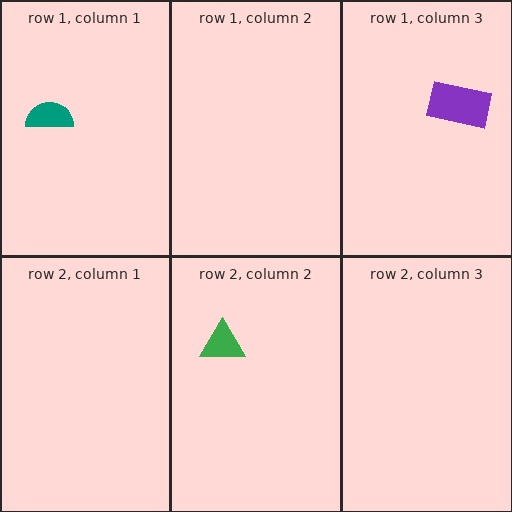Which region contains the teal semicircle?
The row 1, column 1 region.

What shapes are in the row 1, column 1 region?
The teal semicircle.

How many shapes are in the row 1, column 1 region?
1.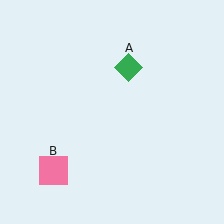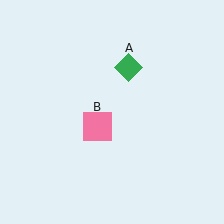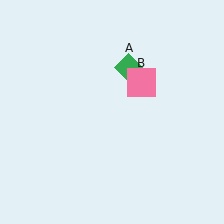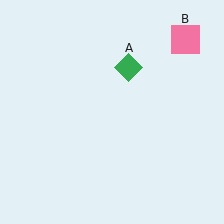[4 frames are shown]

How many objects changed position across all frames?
1 object changed position: pink square (object B).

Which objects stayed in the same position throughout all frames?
Green diamond (object A) remained stationary.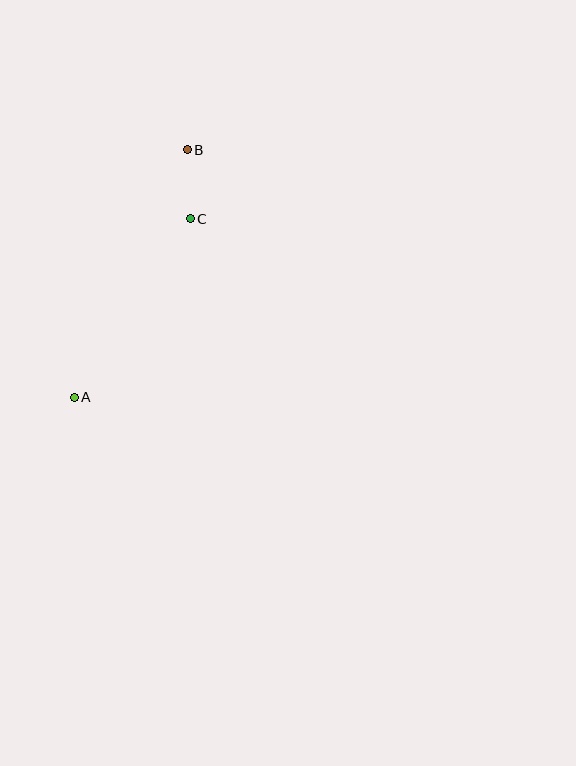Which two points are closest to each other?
Points B and C are closest to each other.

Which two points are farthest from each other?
Points A and B are farthest from each other.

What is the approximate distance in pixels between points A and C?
The distance between A and C is approximately 213 pixels.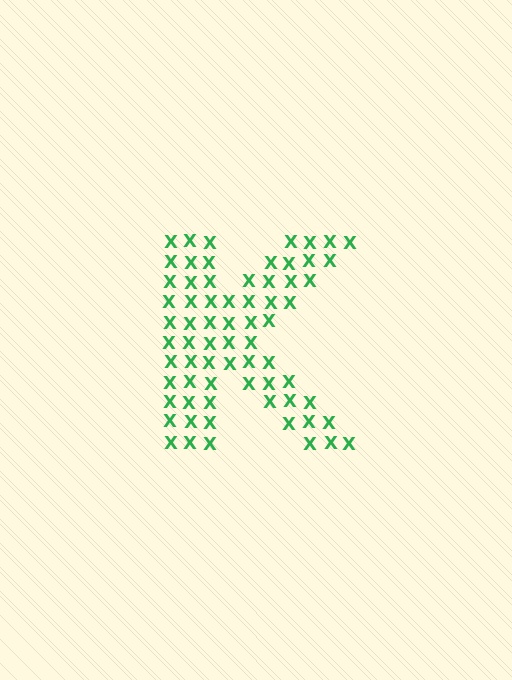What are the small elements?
The small elements are letter X's.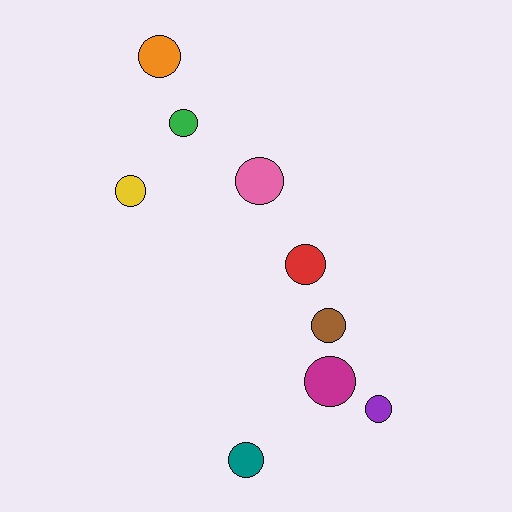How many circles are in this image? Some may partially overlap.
There are 9 circles.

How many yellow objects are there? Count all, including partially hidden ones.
There is 1 yellow object.